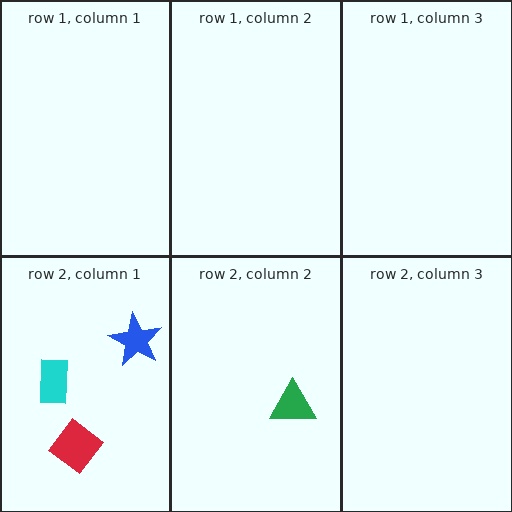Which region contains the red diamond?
The row 2, column 1 region.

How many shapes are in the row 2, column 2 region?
1.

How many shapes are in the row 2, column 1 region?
3.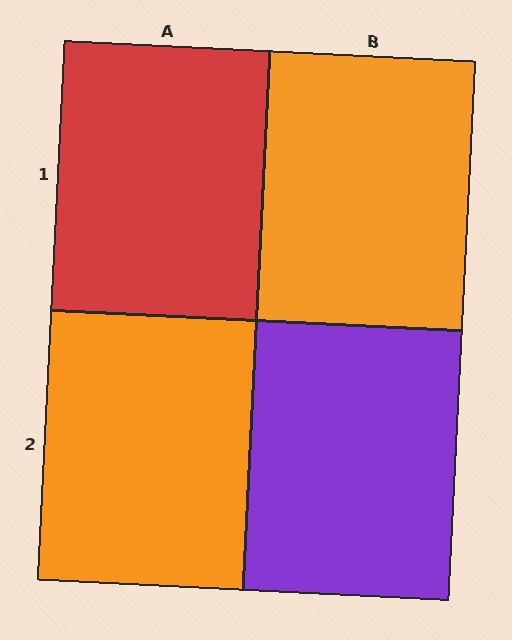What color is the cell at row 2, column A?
Orange.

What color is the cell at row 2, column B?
Purple.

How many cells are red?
1 cell is red.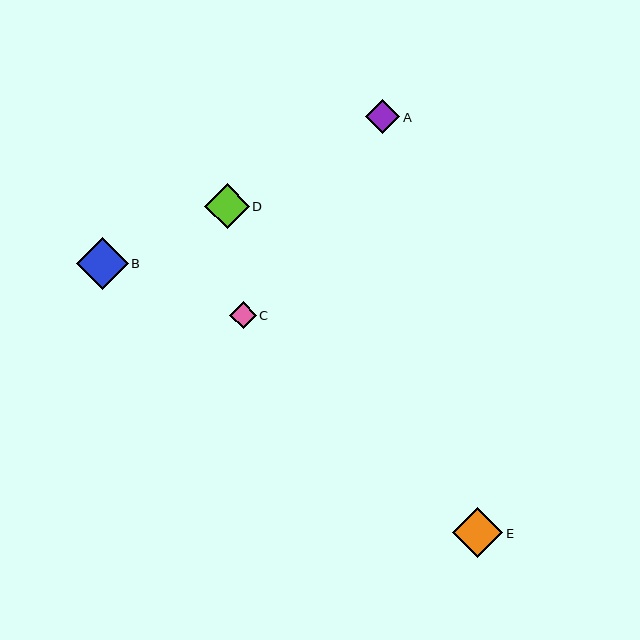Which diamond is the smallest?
Diamond C is the smallest with a size of approximately 27 pixels.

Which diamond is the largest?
Diamond B is the largest with a size of approximately 52 pixels.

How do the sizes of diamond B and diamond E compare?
Diamond B and diamond E are approximately the same size.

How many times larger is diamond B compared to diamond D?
Diamond B is approximately 1.2 times the size of diamond D.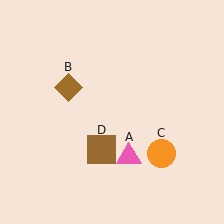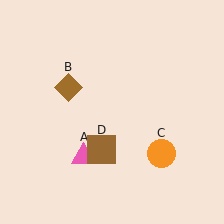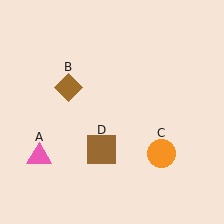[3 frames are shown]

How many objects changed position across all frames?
1 object changed position: pink triangle (object A).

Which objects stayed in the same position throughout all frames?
Brown diamond (object B) and orange circle (object C) and brown square (object D) remained stationary.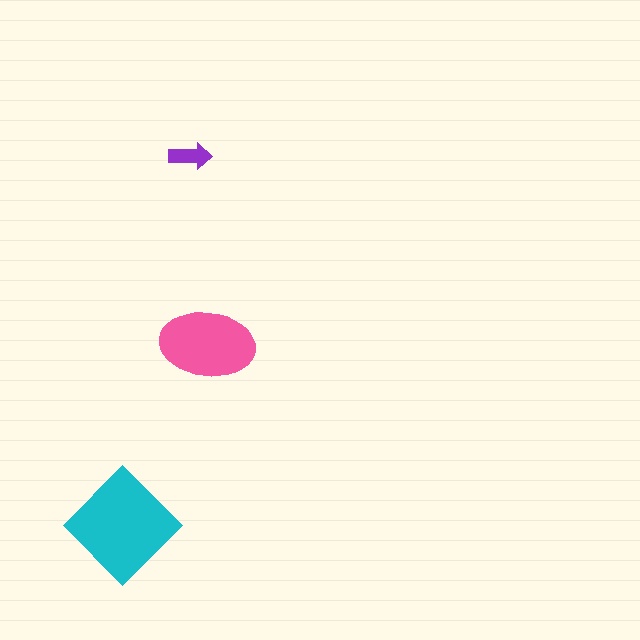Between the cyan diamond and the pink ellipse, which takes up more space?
The cyan diamond.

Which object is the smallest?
The purple arrow.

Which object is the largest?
The cyan diamond.